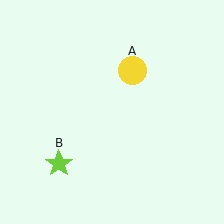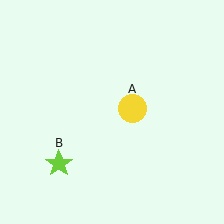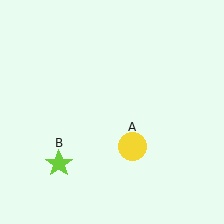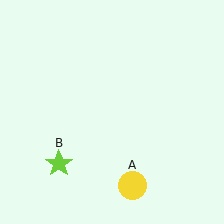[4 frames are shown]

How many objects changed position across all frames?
1 object changed position: yellow circle (object A).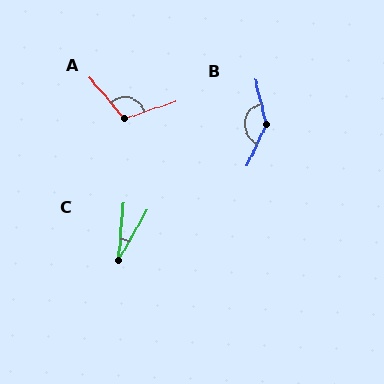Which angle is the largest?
B, at approximately 142 degrees.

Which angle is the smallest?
C, at approximately 25 degrees.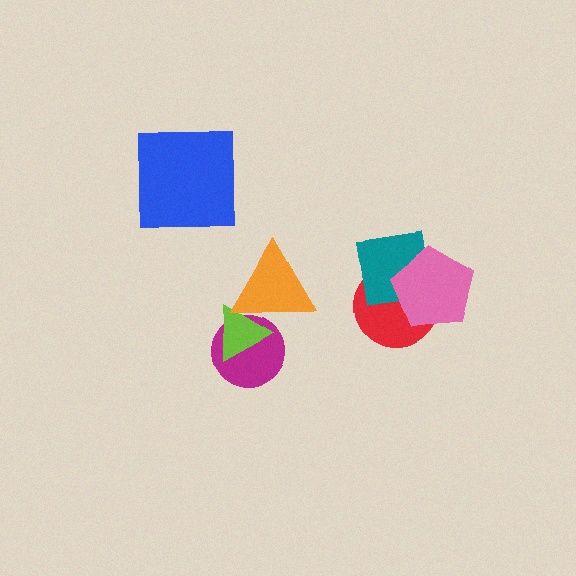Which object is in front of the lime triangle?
The orange triangle is in front of the lime triangle.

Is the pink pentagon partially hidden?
No, no other shape covers it.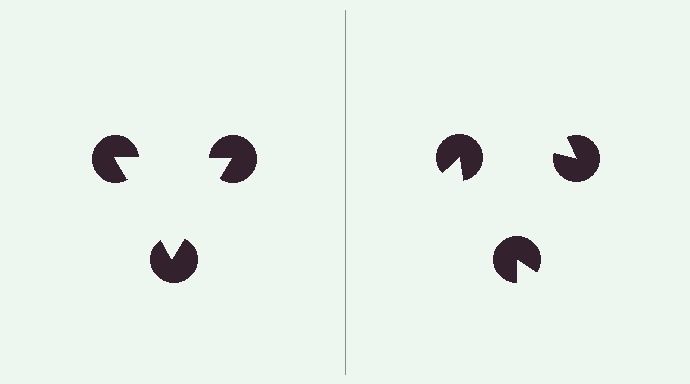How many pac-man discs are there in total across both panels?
6 — 3 on each side.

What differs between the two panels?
The pac-man discs are positioned identically on both sides; only the wedge orientations differ. On the left they align to a triangle; on the right they are misaligned.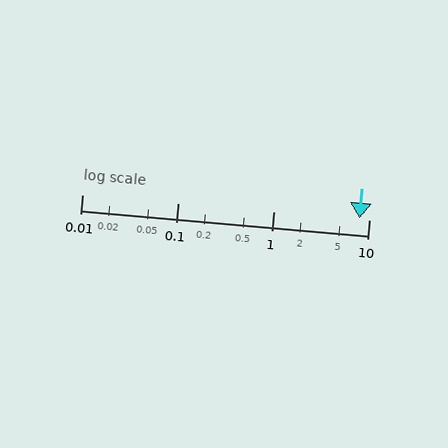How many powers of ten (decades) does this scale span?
The scale spans 3 decades, from 0.01 to 10.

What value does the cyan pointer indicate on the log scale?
The pointer indicates approximately 7.9.